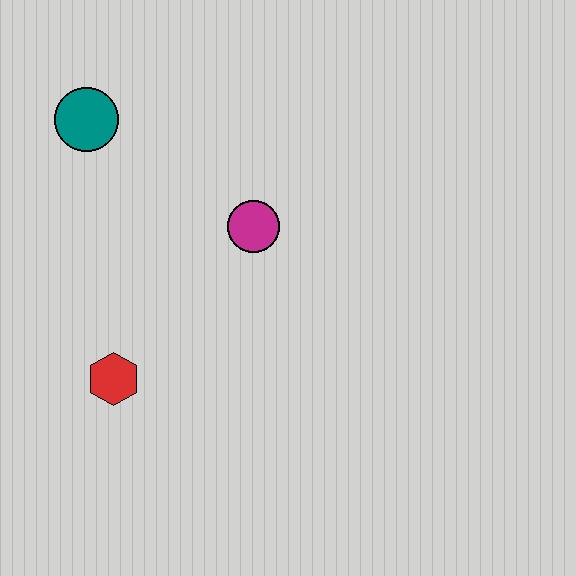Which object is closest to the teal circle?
The magenta circle is closest to the teal circle.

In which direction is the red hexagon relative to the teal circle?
The red hexagon is below the teal circle.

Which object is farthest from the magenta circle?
The red hexagon is farthest from the magenta circle.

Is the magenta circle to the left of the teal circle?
No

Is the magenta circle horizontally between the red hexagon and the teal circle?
No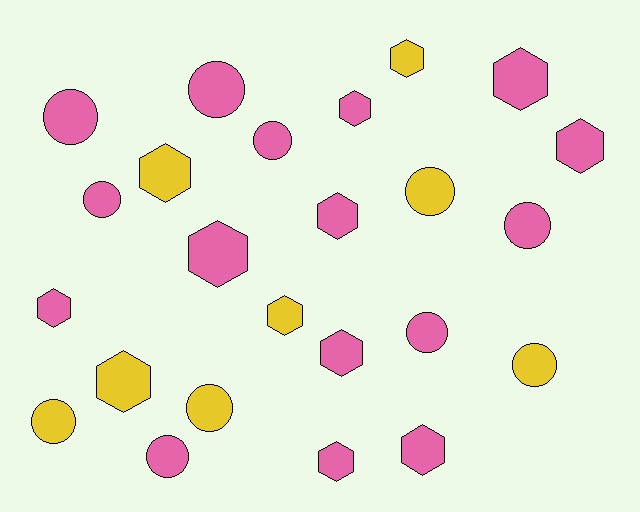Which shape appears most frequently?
Hexagon, with 13 objects.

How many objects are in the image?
There are 24 objects.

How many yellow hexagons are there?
There are 4 yellow hexagons.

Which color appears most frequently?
Pink, with 16 objects.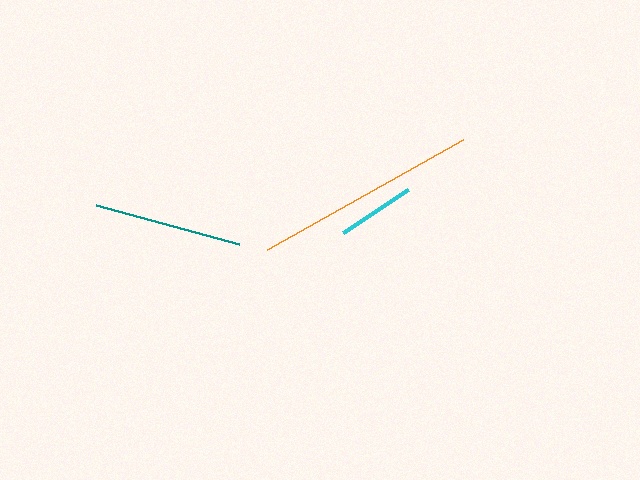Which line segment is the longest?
The orange line is the longest at approximately 225 pixels.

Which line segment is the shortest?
The cyan line is the shortest at approximately 78 pixels.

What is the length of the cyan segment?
The cyan segment is approximately 78 pixels long.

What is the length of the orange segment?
The orange segment is approximately 225 pixels long.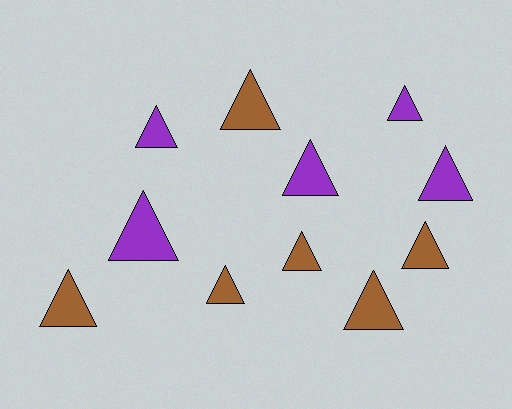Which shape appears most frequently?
Triangle, with 11 objects.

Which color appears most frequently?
Brown, with 6 objects.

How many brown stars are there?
There are no brown stars.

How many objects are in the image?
There are 11 objects.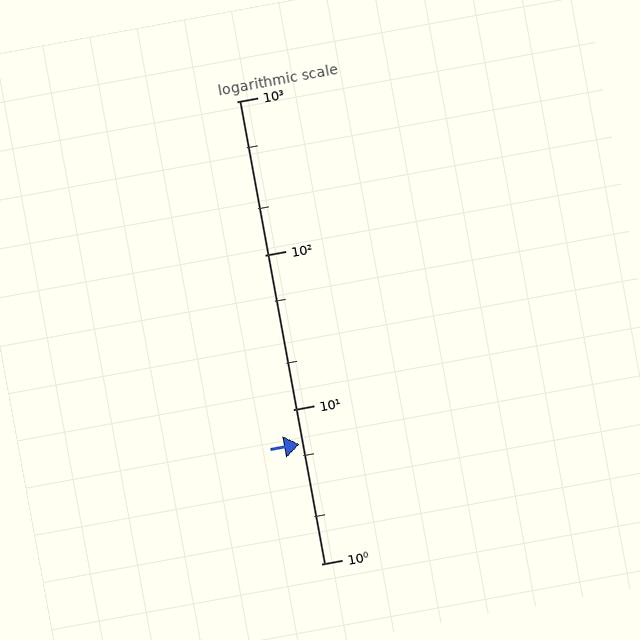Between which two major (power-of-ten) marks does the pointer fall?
The pointer is between 1 and 10.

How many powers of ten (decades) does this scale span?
The scale spans 3 decades, from 1 to 1000.